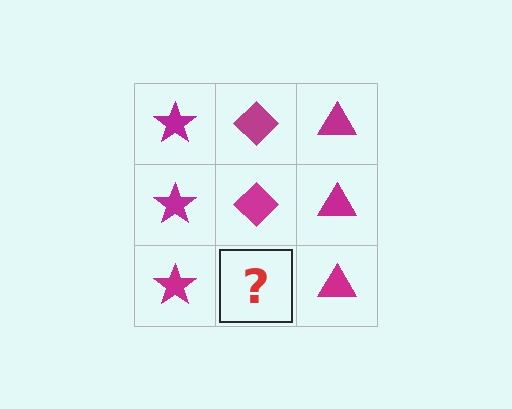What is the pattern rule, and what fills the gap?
The rule is that each column has a consistent shape. The gap should be filled with a magenta diamond.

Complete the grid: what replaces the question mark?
The question mark should be replaced with a magenta diamond.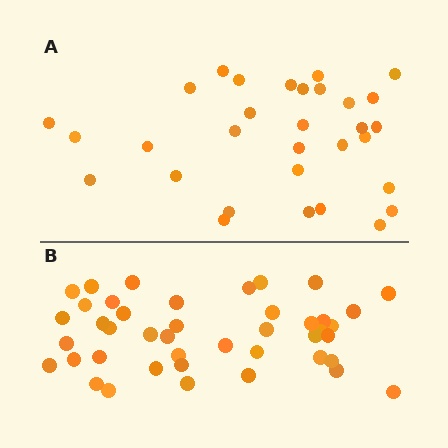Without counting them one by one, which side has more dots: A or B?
Region B (the bottom region) has more dots.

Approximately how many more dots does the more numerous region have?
Region B has roughly 12 or so more dots than region A.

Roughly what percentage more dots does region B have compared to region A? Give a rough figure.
About 40% more.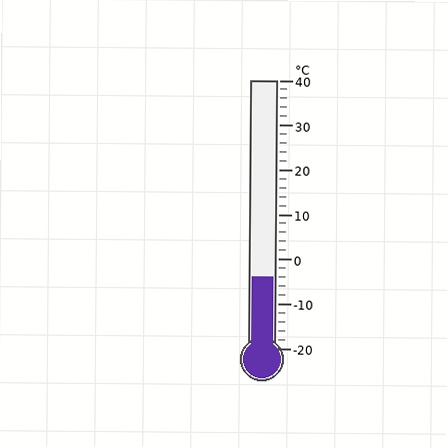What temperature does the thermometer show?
The thermometer shows approximately -4°C.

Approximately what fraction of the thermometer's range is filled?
The thermometer is filled to approximately 25% of its range.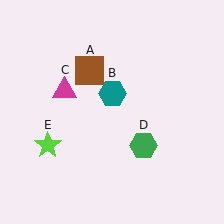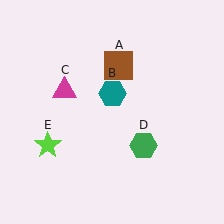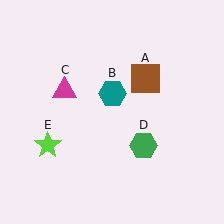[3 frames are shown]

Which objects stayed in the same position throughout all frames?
Teal hexagon (object B) and magenta triangle (object C) and green hexagon (object D) and lime star (object E) remained stationary.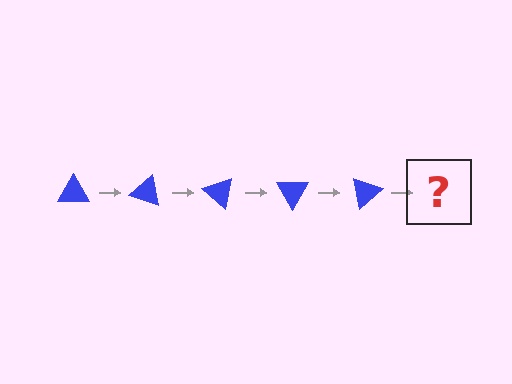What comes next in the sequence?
The next element should be a blue triangle rotated 100 degrees.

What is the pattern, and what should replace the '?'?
The pattern is that the triangle rotates 20 degrees each step. The '?' should be a blue triangle rotated 100 degrees.